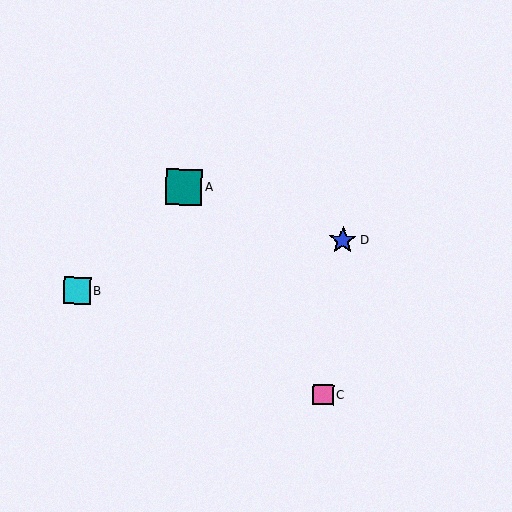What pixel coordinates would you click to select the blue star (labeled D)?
Click at (343, 240) to select the blue star D.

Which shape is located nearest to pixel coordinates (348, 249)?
The blue star (labeled D) at (343, 240) is nearest to that location.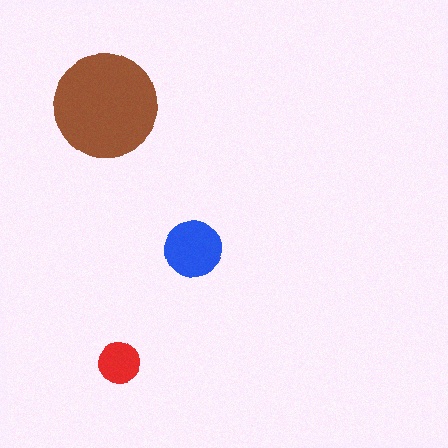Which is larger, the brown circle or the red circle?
The brown one.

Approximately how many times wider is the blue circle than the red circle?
About 1.5 times wider.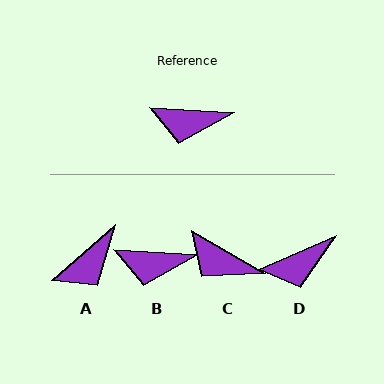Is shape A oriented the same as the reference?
No, it is off by about 45 degrees.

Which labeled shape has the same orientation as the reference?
B.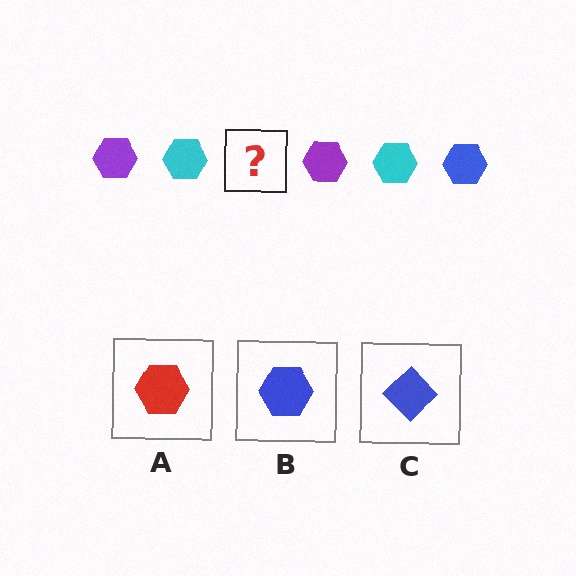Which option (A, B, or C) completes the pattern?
B.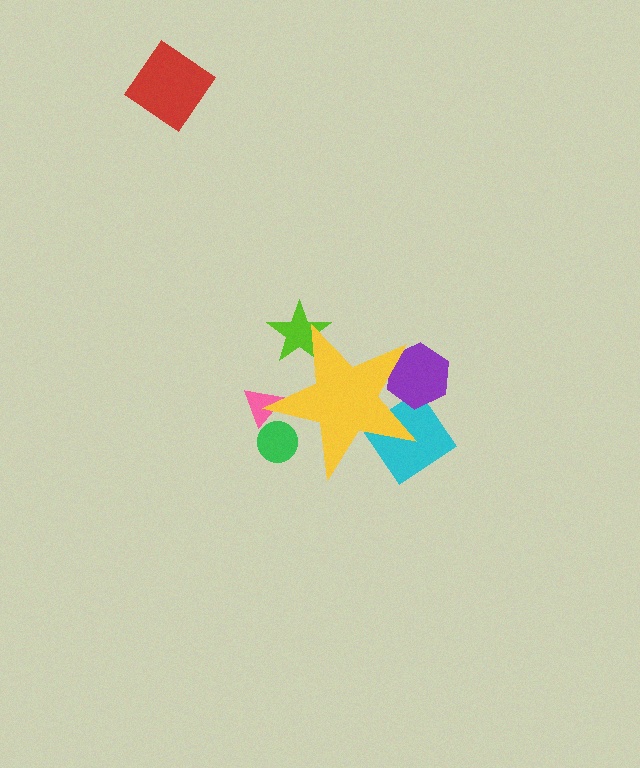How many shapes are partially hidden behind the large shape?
5 shapes are partially hidden.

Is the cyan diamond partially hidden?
Yes, the cyan diamond is partially hidden behind the yellow star.